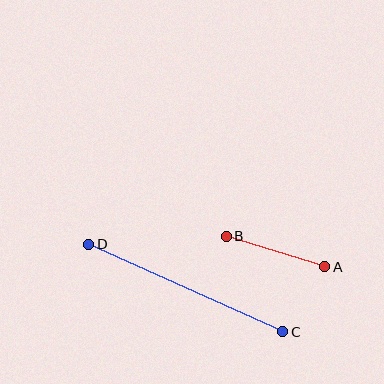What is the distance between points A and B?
The distance is approximately 103 pixels.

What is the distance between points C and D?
The distance is approximately 213 pixels.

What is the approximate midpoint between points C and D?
The midpoint is at approximately (186, 288) pixels.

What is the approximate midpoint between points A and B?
The midpoint is at approximately (275, 251) pixels.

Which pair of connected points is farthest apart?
Points C and D are farthest apart.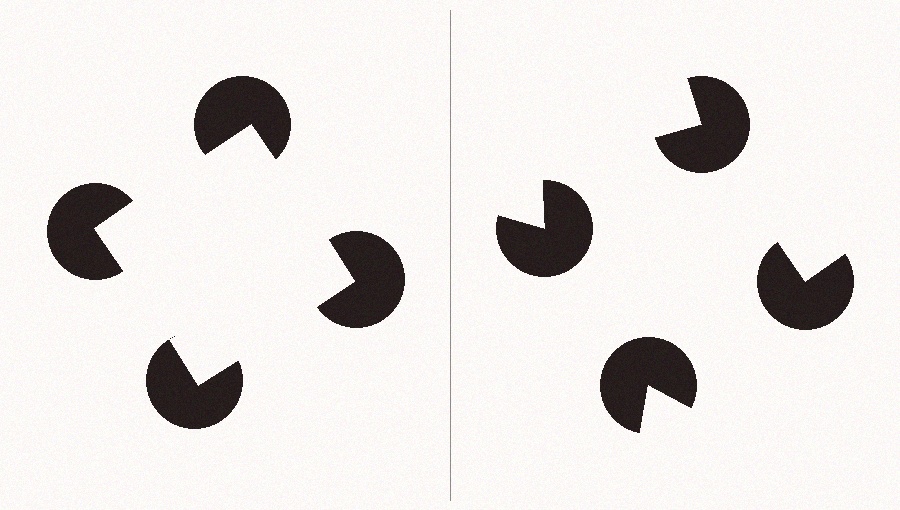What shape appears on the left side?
An illusory square.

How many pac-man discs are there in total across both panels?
8 — 4 on each side.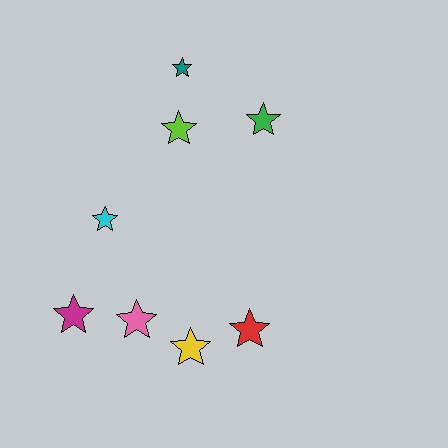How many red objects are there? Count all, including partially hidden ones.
There is 1 red object.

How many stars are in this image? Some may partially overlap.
There are 8 stars.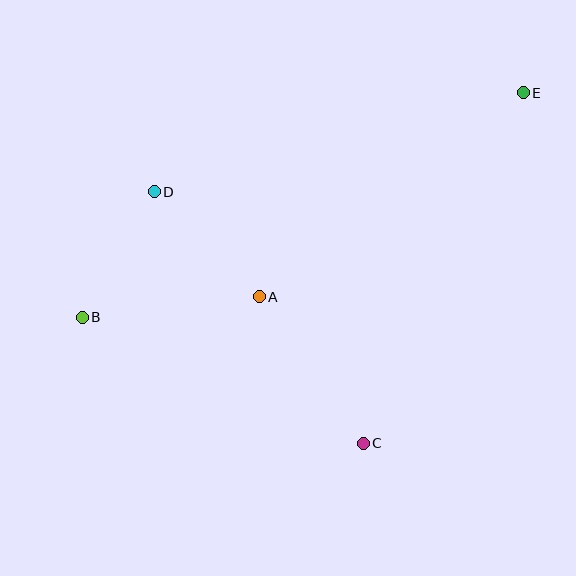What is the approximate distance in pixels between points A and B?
The distance between A and B is approximately 178 pixels.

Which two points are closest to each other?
Points B and D are closest to each other.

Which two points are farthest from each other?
Points B and E are farthest from each other.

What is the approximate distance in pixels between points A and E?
The distance between A and E is approximately 334 pixels.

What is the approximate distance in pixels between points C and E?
The distance between C and E is approximately 385 pixels.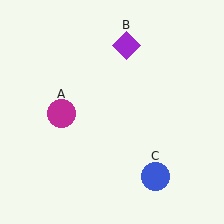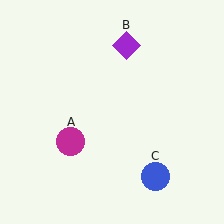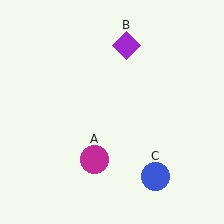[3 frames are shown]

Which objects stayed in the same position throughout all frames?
Purple diamond (object B) and blue circle (object C) remained stationary.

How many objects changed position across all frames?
1 object changed position: magenta circle (object A).